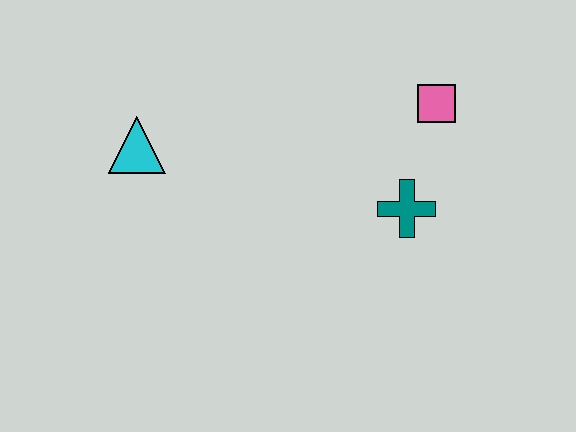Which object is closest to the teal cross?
The pink square is closest to the teal cross.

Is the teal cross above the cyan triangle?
No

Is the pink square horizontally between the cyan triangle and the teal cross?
No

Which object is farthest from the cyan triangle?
The pink square is farthest from the cyan triangle.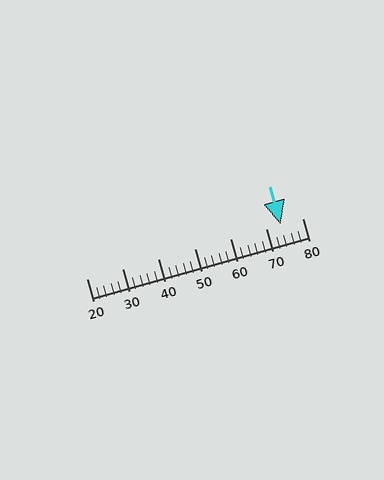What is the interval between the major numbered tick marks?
The major tick marks are spaced 10 units apart.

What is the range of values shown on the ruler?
The ruler shows values from 20 to 80.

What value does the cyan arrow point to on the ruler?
The cyan arrow points to approximately 74.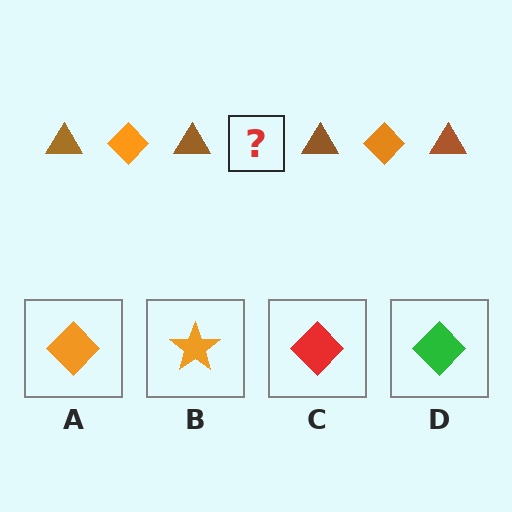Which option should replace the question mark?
Option A.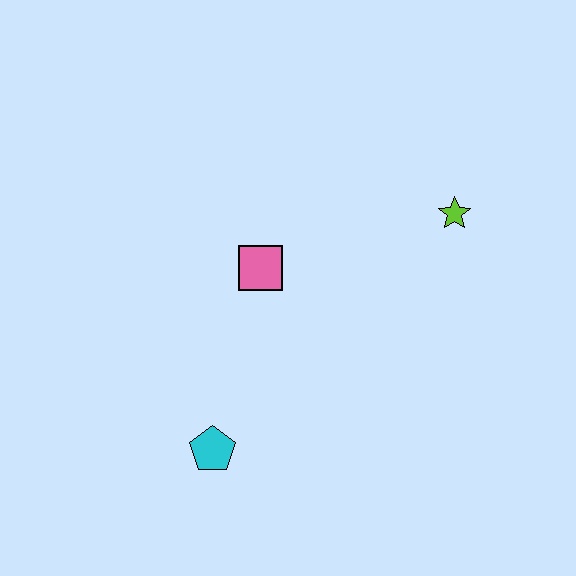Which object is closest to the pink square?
The cyan pentagon is closest to the pink square.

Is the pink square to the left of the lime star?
Yes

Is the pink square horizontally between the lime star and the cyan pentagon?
Yes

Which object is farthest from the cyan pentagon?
The lime star is farthest from the cyan pentagon.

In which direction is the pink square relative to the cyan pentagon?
The pink square is above the cyan pentagon.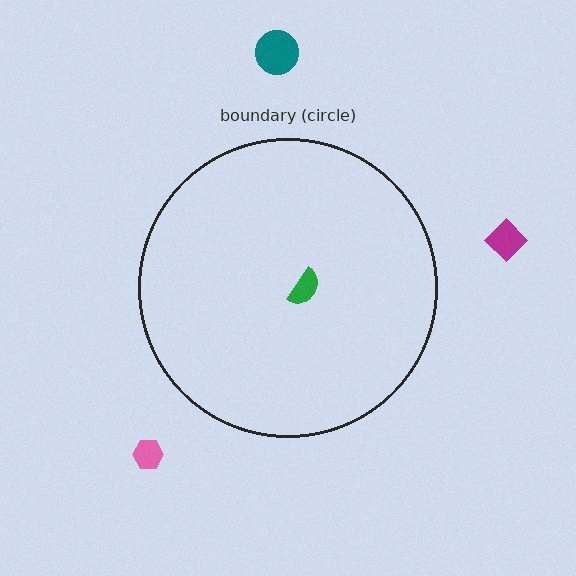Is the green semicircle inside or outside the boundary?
Inside.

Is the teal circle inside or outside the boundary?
Outside.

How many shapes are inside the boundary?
1 inside, 3 outside.